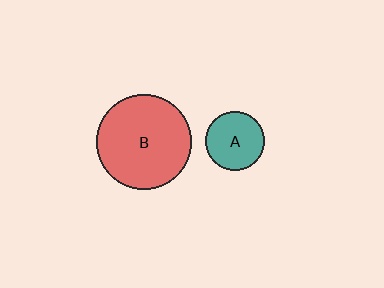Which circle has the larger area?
Circle B (red).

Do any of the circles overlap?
No, none of the circles overlap.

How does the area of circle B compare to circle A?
Approximately 2.6 times.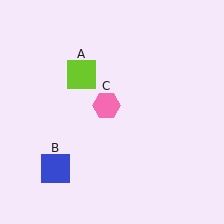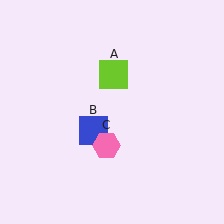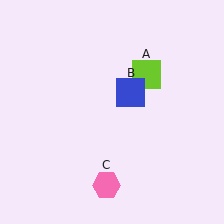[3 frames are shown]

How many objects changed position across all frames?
3 objects changed position: lime square (object A), blue square (object B), pink hexagon (object C).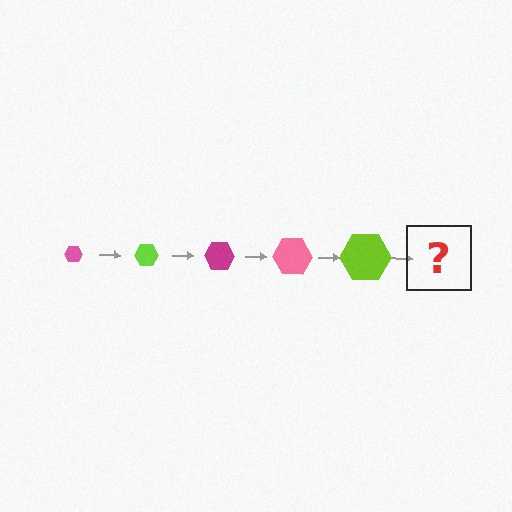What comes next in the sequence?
The next element should be a magenta hexagon, larger than the previous one.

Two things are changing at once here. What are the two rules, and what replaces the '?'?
The two rules are that the hexagon grows larger each step and the color cycles through pink, lime, and magenta. The '?' should be a magenta hexagon, larger than the previous one.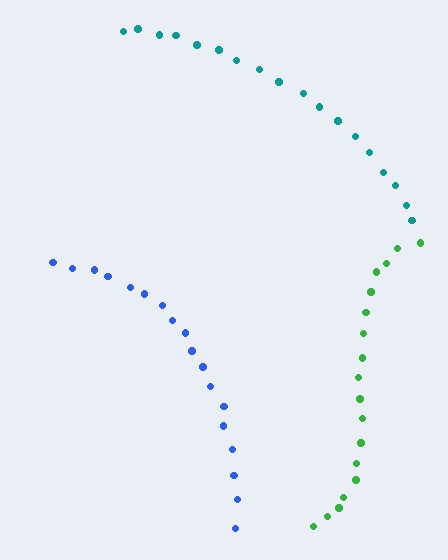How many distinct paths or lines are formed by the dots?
There are 3 distinct paths.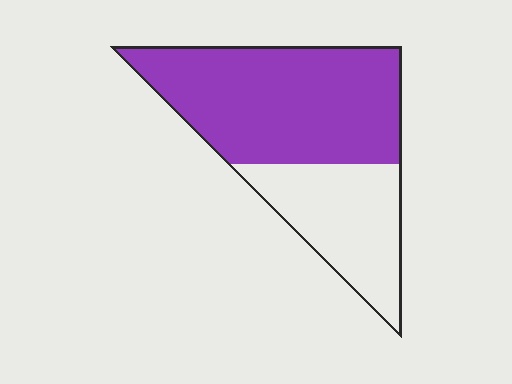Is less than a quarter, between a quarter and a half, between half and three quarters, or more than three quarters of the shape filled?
Between half and three quarters.